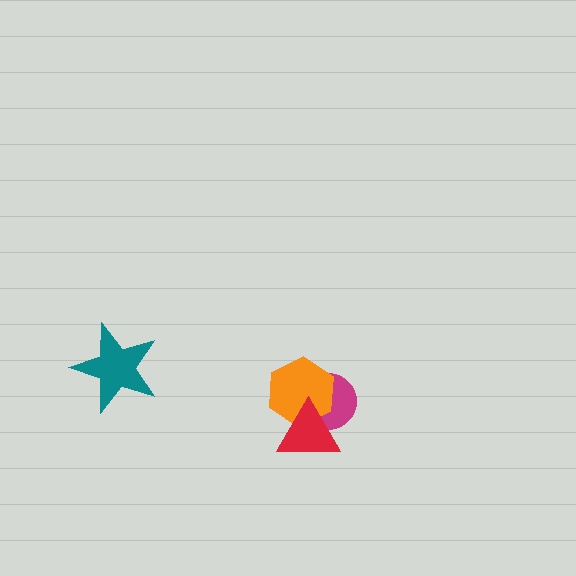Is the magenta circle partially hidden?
Yes, it is partially covered by another shape.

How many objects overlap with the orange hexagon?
2 objects overlap with the orange hexagon.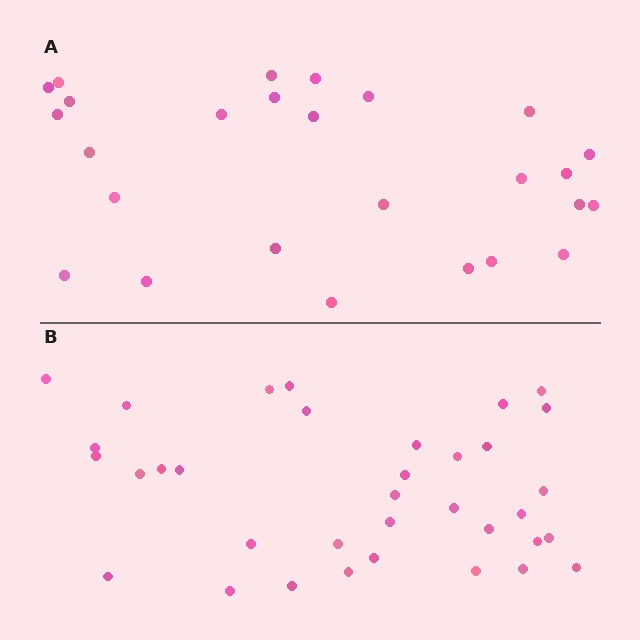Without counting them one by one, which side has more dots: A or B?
Region B (the bottom region) has more dots.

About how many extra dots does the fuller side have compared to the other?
Region B has roughly 8 or so more dots than region A.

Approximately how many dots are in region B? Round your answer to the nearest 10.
About 40 dots. (The exact count is 35, which rounds to 40.)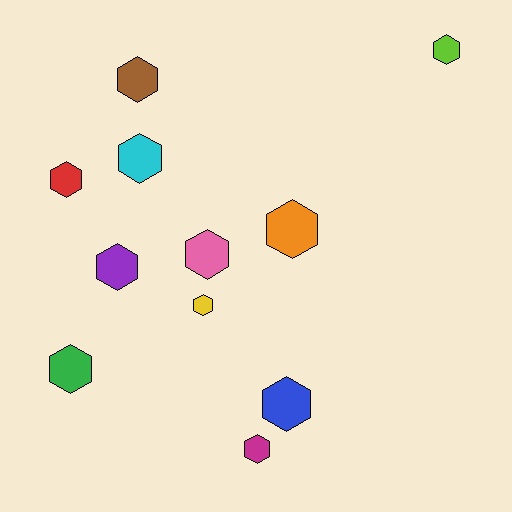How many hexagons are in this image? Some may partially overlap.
There are 11 hexagons.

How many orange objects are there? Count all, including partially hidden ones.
There is 1 orange object.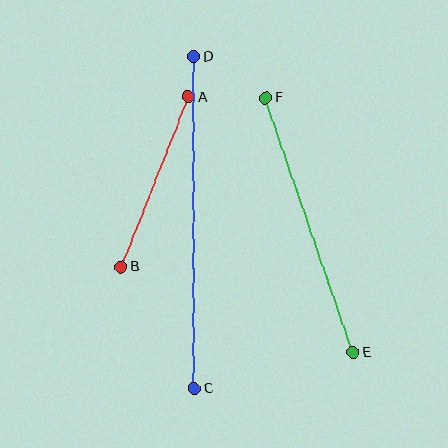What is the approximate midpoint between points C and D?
The midpoint is at approximately (194, 223) pixels.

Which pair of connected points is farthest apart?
Points C and D are farthest apart.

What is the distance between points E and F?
The distance is approximately 269 pixels.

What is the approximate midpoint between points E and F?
The midpoint is at approximately (309, 225) pixels.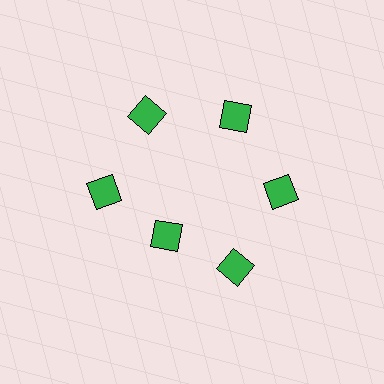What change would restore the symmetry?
The symmetry would be restored by moving it outward, back onto the ring so that all 6 diamonds sit at equal angles and equal distance from the center.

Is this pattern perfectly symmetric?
No. The 6 green diamonds are arranged in a ring, but one element near the 7 o'clock position is pulled inward toward the center, breaking the 6-fold rotational symmetry.